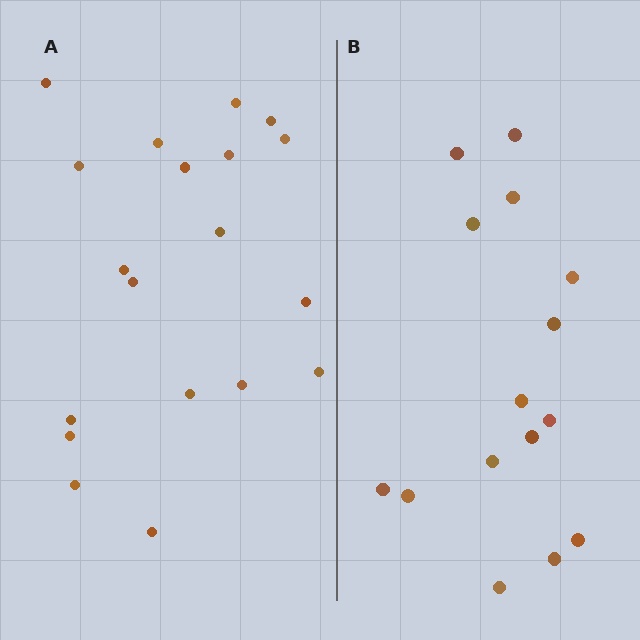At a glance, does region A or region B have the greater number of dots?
Region A (the left region) has more dots.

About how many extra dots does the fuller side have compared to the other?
Region A has about 4 more dots than region B.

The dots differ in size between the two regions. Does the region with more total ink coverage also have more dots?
No. Region B has more total ink coverage because its dots are larger, but region A actually contains more individual dots. Total area can be misleading — the number of items is what matters here.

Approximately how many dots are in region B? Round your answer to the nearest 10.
About 20 dots. (The exact count is 15, which rounds to 20.)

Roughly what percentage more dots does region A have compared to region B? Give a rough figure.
About 25% more.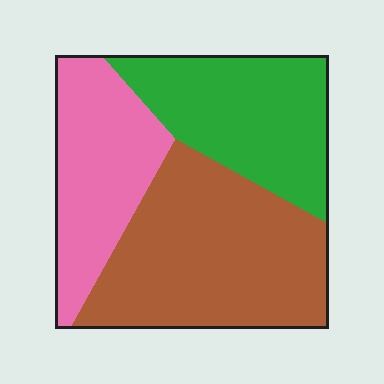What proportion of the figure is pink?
Pink covers about 25% of the figure.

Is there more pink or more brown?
Brown.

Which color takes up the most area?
Brown, at roughly 45%.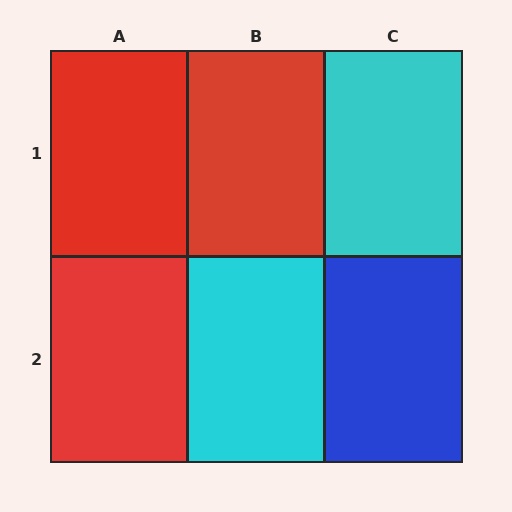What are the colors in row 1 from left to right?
Red, red, cyan.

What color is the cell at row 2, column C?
Blue.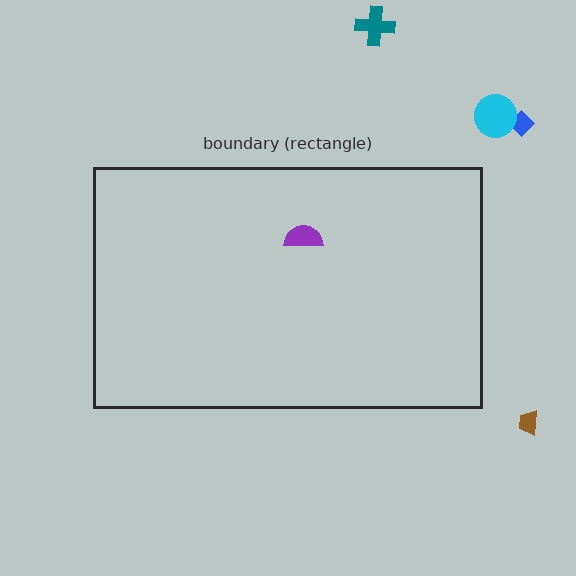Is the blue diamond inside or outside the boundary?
Outside.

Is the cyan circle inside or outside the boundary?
Outside.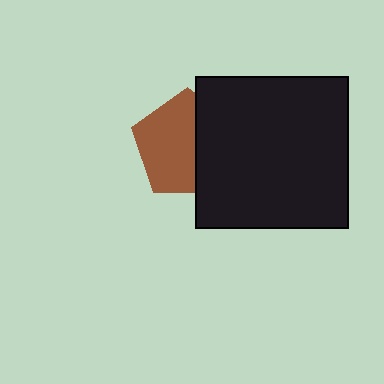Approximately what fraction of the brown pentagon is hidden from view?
Roughly 40% of the brown pentagon is hidden behind the black rectangle.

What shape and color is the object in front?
The object in front is a black rectangle.